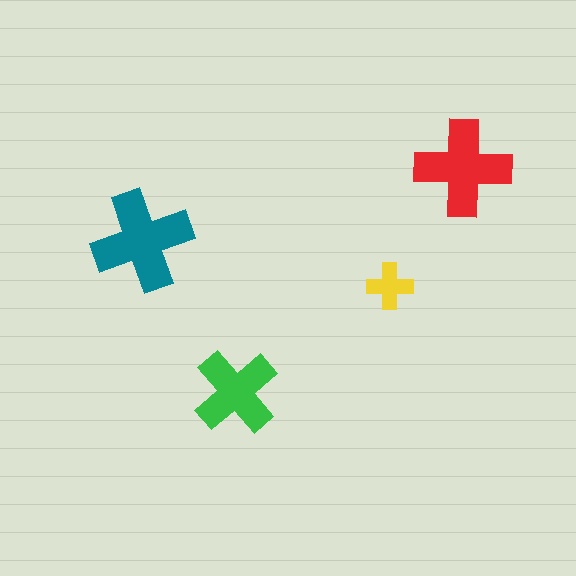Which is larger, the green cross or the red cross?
The red one.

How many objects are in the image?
There are 4 objects in the image.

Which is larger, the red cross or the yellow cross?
The red one.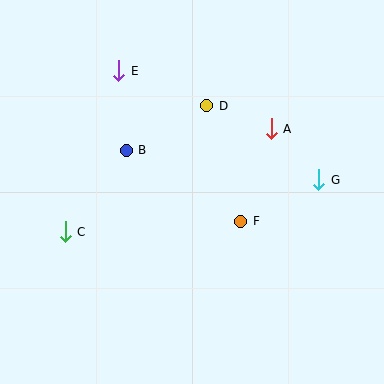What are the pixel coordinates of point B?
Point B is at (126, 150).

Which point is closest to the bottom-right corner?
Point G is closest to the bottom-right corner.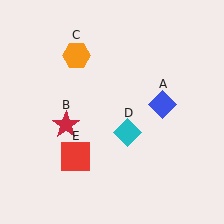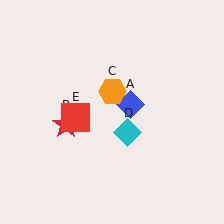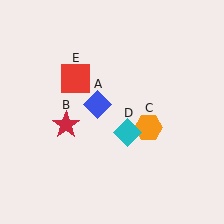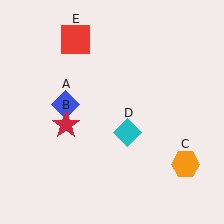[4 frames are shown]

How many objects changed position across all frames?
3 objects changed position: blue diamond (object A), orange hexagon (object C), red square (object E).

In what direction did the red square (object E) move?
The red square (object E) moved up.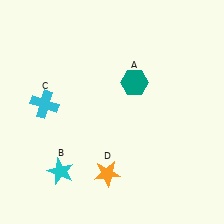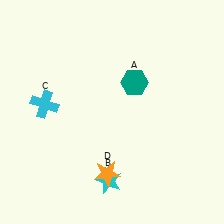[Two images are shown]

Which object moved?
The cyan star (B) moved right.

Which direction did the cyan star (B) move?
The cyan star (B) moved right.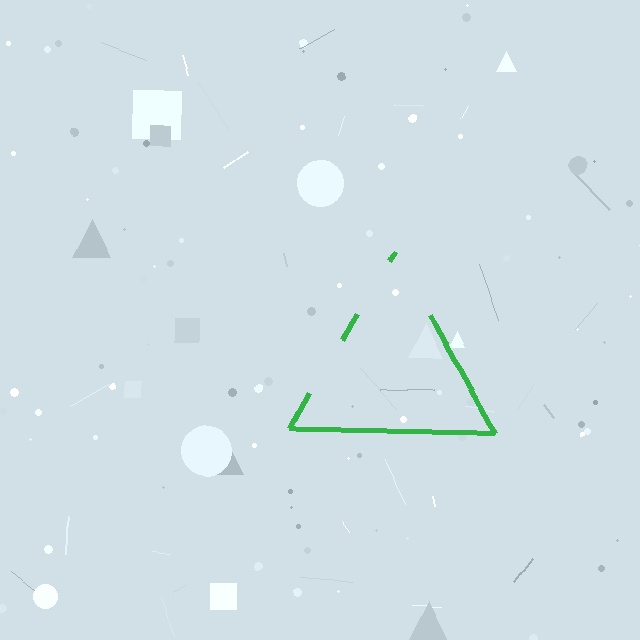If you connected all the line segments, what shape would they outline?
They would outline a triangle.